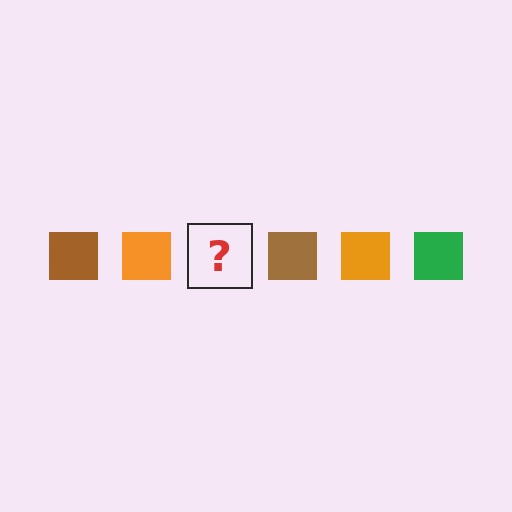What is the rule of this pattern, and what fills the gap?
The rule is that the pattern cycles through brown, orange, green squares. The gap should be filled with a green square.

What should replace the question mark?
The question mark should be replaced with a green square.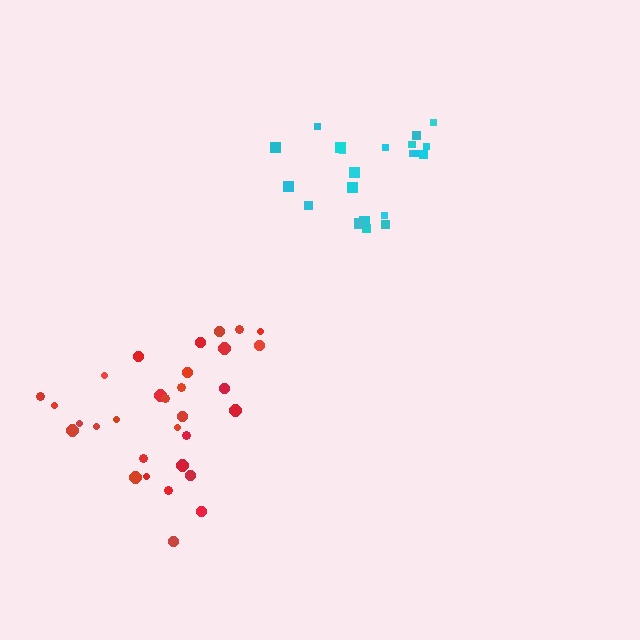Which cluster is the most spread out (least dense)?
Red.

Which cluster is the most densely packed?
Cyan.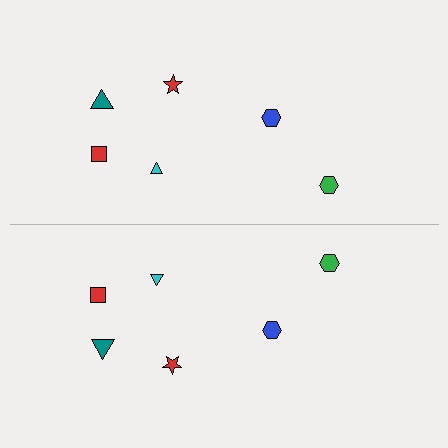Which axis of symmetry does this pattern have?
The pattern has a horizontal axis of symmetry running through the center of the image.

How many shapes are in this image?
There are 12 shapes in this image.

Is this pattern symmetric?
Yes, this pattern has bilateral (reflection) symmetry.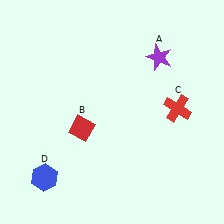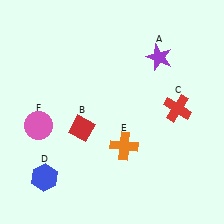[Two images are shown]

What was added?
An orange cross (E), a pink circle (F) were added in Image 2.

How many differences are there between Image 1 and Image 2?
There are 2 differences between the two images.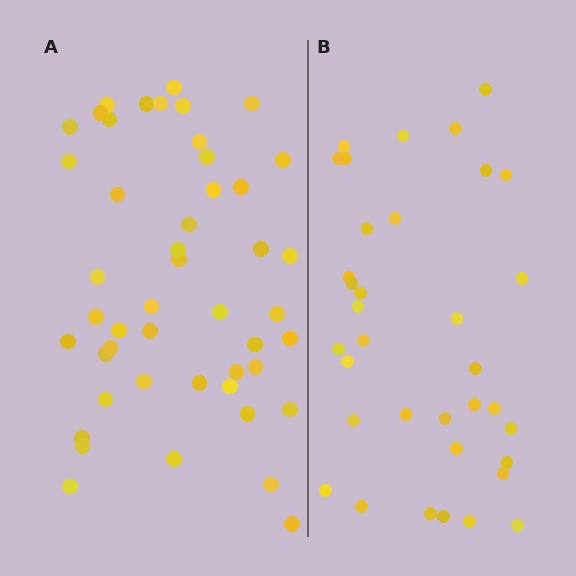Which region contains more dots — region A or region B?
Region A (the left region) has more dots.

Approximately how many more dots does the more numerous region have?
Region A has roughly 12 or so more dots than region B.